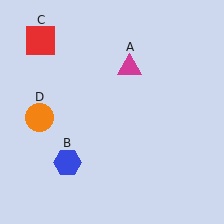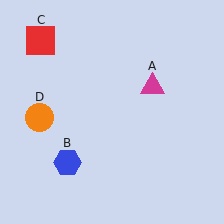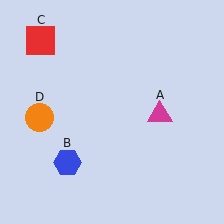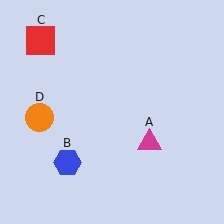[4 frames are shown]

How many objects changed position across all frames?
1 object changed position: magenta triangle (object A).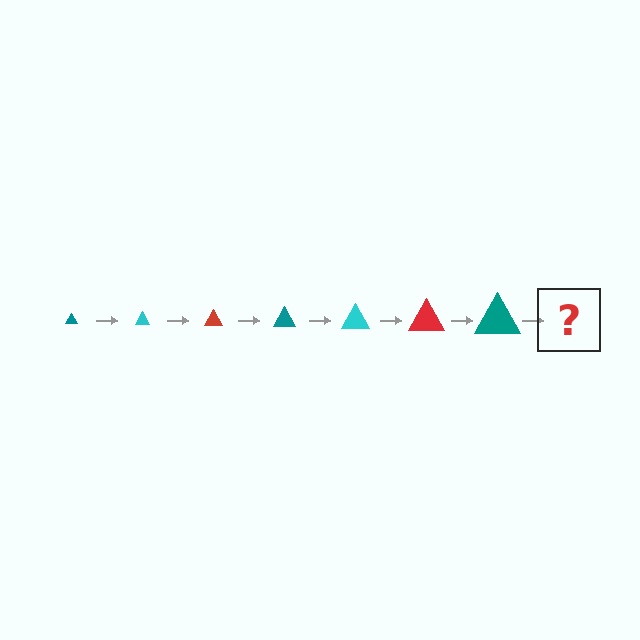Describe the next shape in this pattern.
It should be a cyan triangle, larger than the previous one.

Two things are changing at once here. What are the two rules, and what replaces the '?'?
The two rules are that the triangle grows larger each step and the color cycles through teal, cyan, and red. The '?' should be a cyan triangle, larger than the previous one.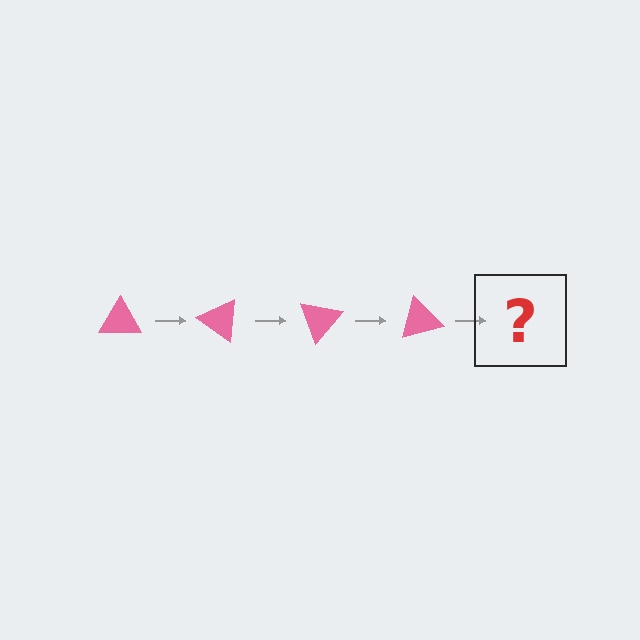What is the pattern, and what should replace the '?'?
The pattern is that the triangle rotates 35 degrees each step. The '?' should be a pink triangle rotated 140 degrees.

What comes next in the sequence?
The next element should be a pink triangle rotated 140 degrees.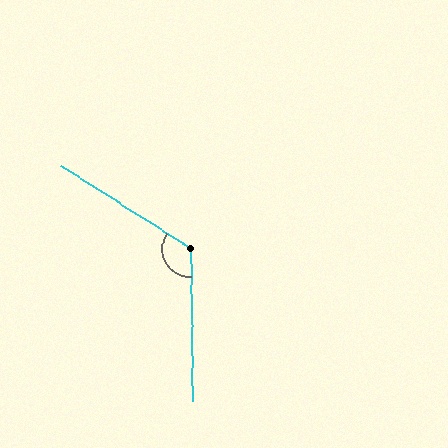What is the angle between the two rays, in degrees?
Approximately 123 degrees.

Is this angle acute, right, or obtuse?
It is obtuse.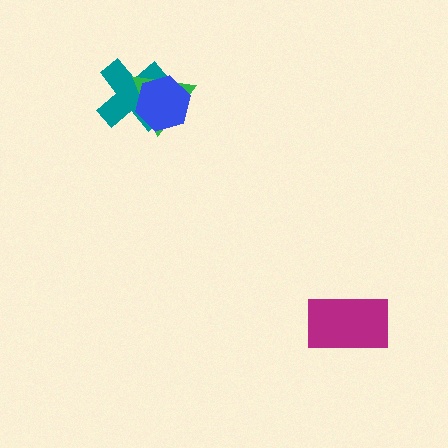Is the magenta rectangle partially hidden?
No, no other shape covers it.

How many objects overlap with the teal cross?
2 objects overlap with the teal cross.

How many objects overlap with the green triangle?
2 objects overlap with the green triangle.